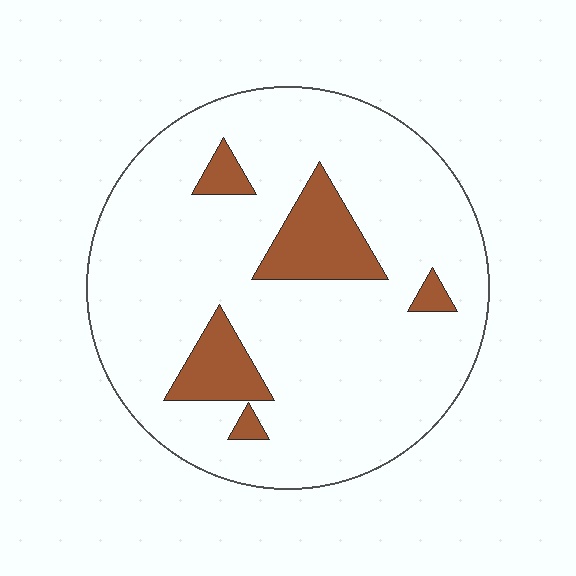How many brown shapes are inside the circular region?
5.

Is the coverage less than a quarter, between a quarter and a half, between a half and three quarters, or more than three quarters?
Less than a quarter.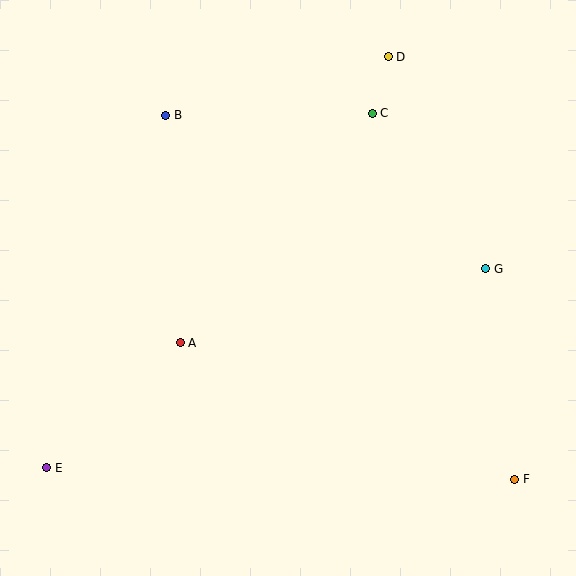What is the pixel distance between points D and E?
The distance between D and E is 534 pixels.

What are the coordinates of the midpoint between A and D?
The midpoint between A and D is at (284, 200).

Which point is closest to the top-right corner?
Point D is closest to the top-right corner.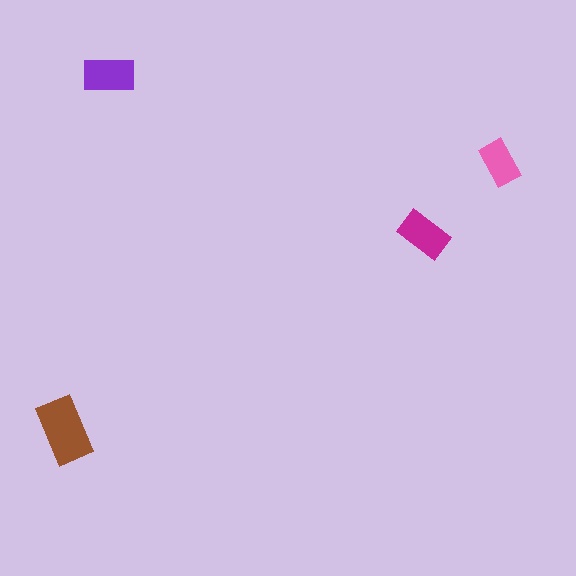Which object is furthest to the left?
The brown rectangle is leftmost.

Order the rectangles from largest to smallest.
the brown one, the purple one, the magenta one, the pink one.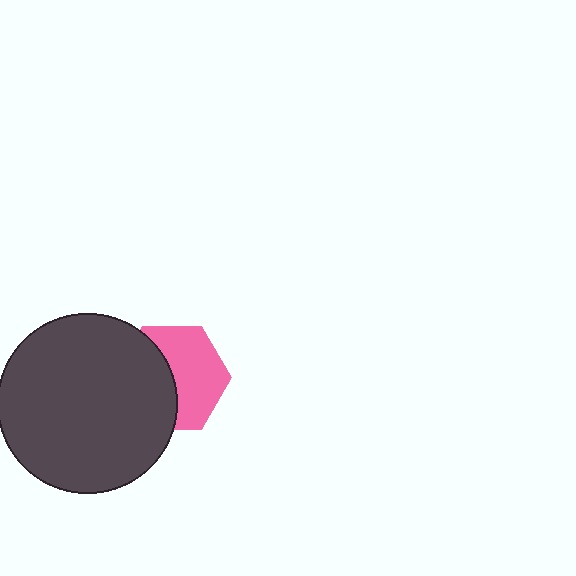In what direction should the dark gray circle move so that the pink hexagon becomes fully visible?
The dark gray circle should move left. That is the shortest direction to clear the overlap and leave the pink hexagon fully visible.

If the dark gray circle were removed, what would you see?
You would see the complete pink hexagon.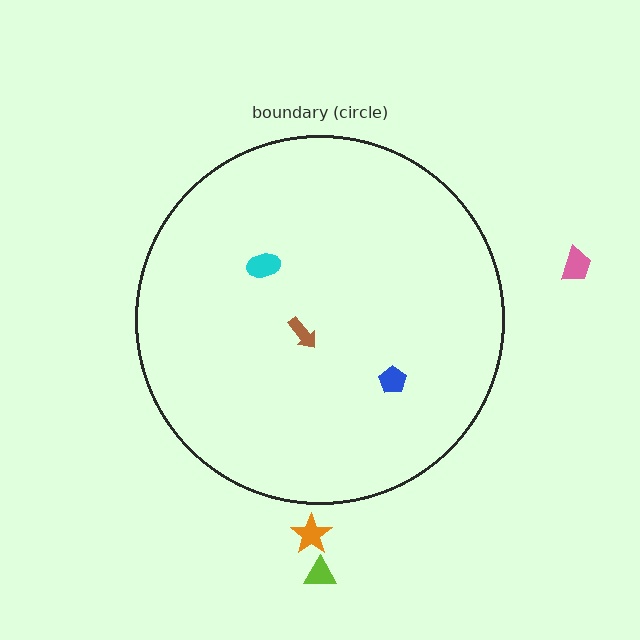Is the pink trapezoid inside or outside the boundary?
Outside.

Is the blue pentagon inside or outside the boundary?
Inside.